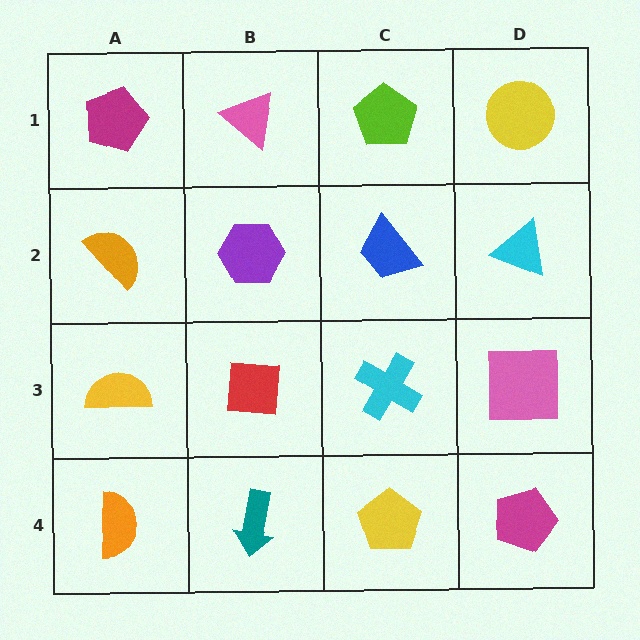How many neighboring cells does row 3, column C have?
4.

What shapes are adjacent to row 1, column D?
A cyan triangle (row 2, column D), a lime pentagon (row 1, column C).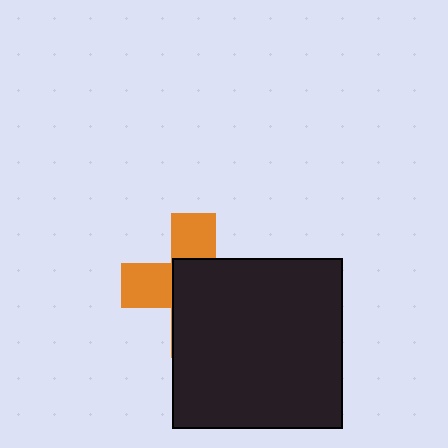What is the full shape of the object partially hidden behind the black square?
The partially hidden object is an orange cross.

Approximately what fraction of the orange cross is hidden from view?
Roughly 61% of the orange cross is hidden behind the black square.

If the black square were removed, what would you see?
You would see the complete orange cross.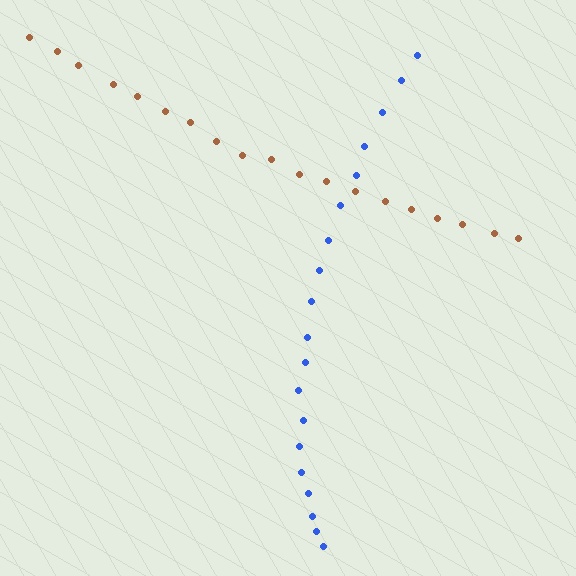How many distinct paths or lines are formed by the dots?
There are 2 distinct paths.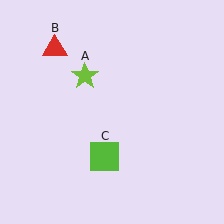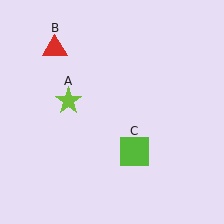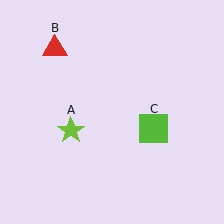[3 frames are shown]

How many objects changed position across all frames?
2 objects changed position: lime star (object A), lime square (object C).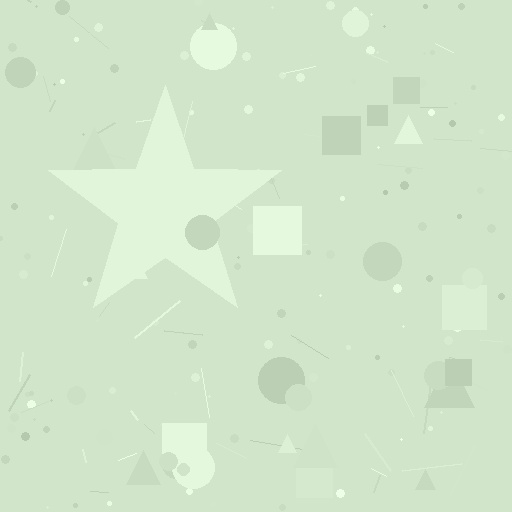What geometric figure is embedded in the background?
A star is embedded in the background.